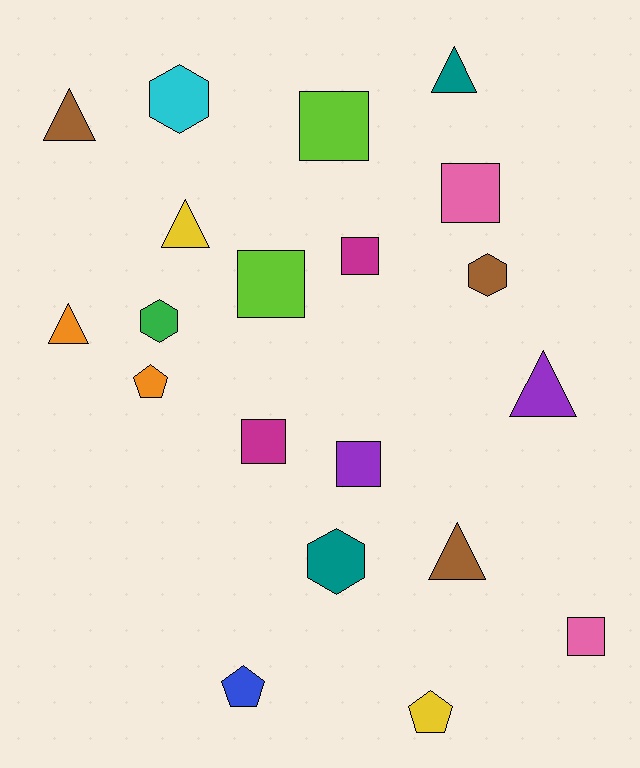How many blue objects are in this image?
There is 1 blue object.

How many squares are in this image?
There are 7 squares.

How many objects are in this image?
There are 20 objects.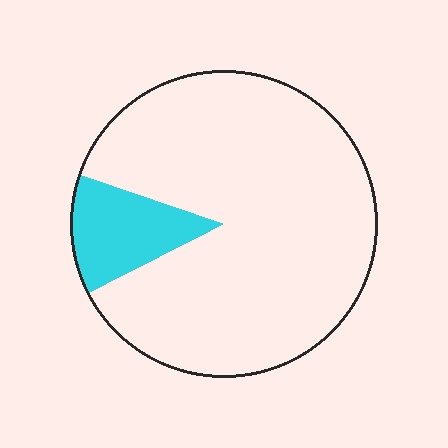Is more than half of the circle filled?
No.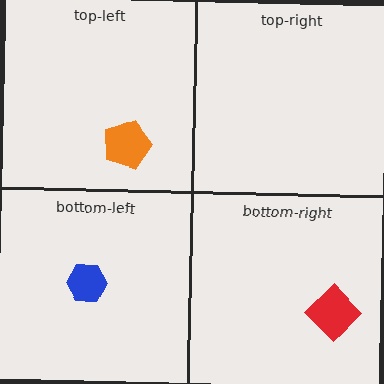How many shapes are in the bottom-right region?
1.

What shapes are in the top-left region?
The orange pentagon.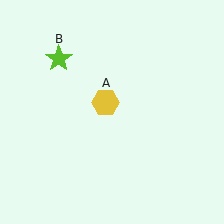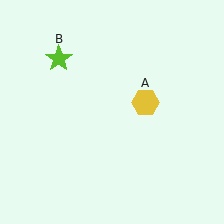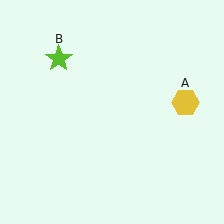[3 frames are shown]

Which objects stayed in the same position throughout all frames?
Lime star (object B) remained stationary.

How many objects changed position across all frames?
1 object changed position: yellow hexagon (object A).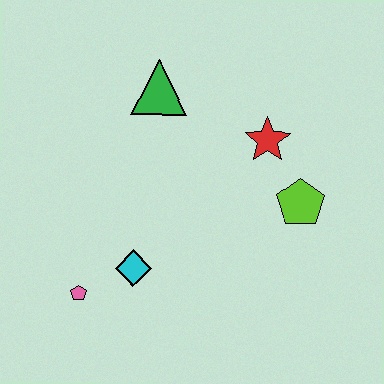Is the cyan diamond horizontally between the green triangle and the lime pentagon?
No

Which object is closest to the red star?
The lime pentagon is closest to the red star.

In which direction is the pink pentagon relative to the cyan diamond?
The pink pentagon is to the left of the cyan diamond.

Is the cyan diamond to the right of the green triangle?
No